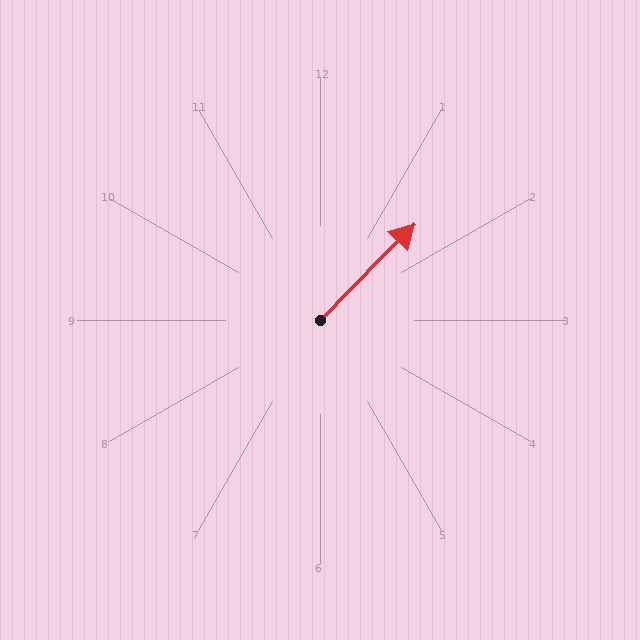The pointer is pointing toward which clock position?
Roughly 1 o'clock.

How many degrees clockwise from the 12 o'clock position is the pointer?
Approximately 44 degrees.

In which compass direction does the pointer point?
Northeast.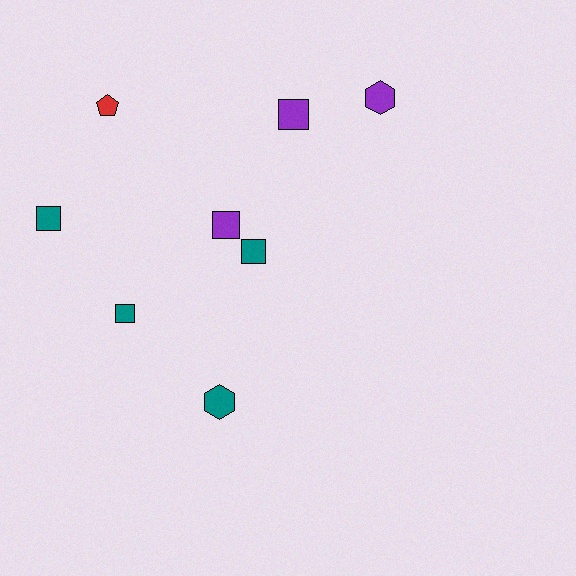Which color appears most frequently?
Teal, with 4 objects.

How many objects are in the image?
There are 8 objects.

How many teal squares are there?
There are 3 teal squares.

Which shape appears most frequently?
Square, with 5 objects.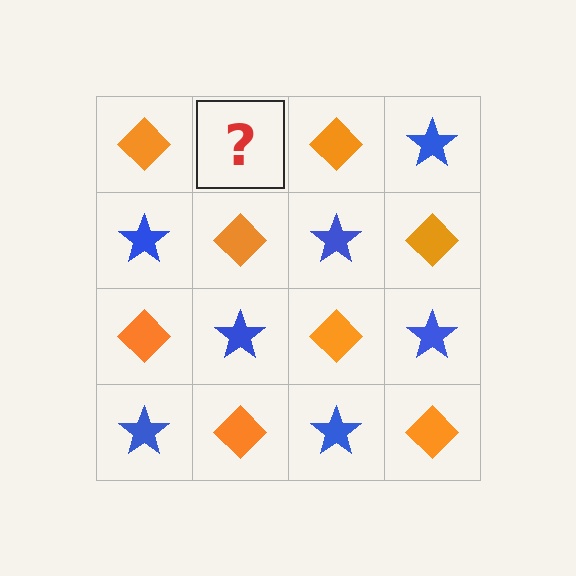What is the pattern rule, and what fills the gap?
The rule is that it alternates orange diamond and blue star in a checkerboard pattern. The gap should be filled with a blue star.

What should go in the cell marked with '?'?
The missing cell should contain a blue star.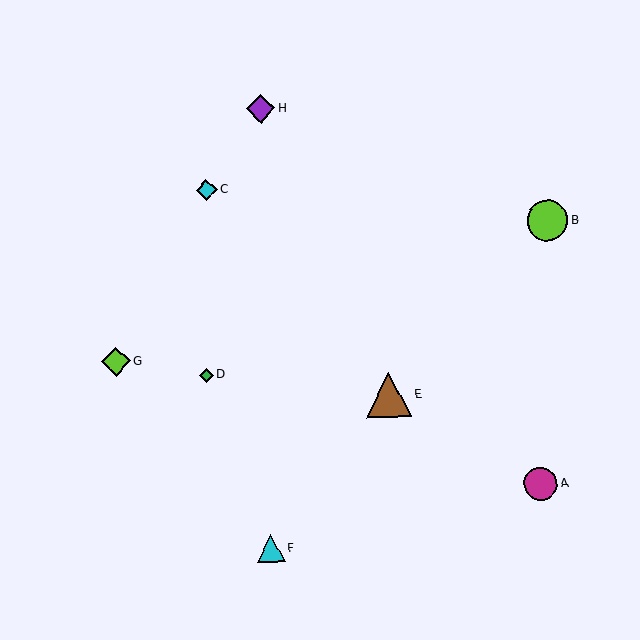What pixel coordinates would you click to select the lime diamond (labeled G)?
Click at (116, 361) to select the lime diamond G.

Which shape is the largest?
The brown triangle (labeled E) is the largest.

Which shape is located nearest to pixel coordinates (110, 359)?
The lime diamond (labeled G) at (116, 361) is nearest to that location.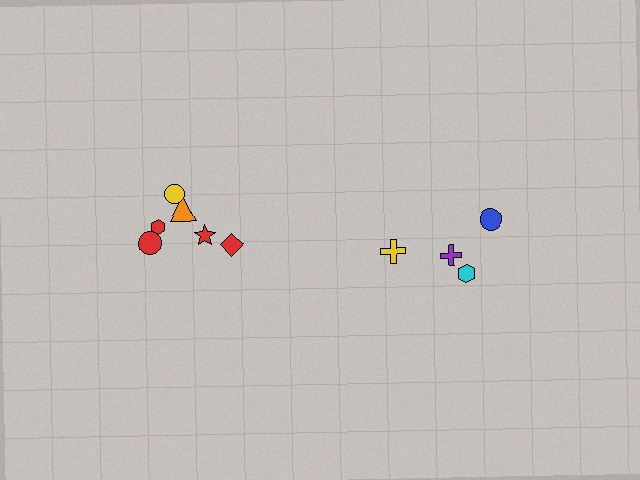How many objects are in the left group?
There are 6 objects.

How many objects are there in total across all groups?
There are 10 objects.